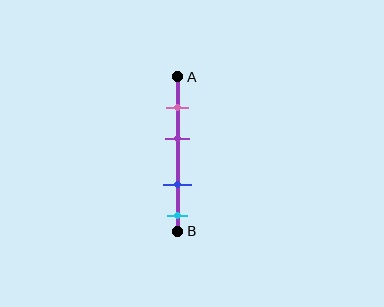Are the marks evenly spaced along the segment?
No, the marks are not evenly spaced.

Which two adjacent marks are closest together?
The pink and purple marks are the closest adjacent pair.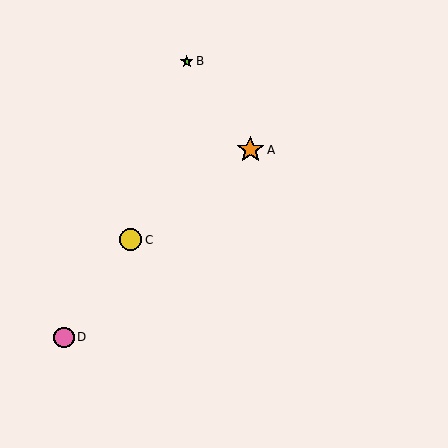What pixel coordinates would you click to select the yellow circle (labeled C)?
Click at (131, 240) to select the yellow circle C.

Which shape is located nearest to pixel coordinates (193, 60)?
The lime star (labeled B) at (187, 61) is nearest to that location.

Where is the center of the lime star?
The center of the lime star is at (187, 61).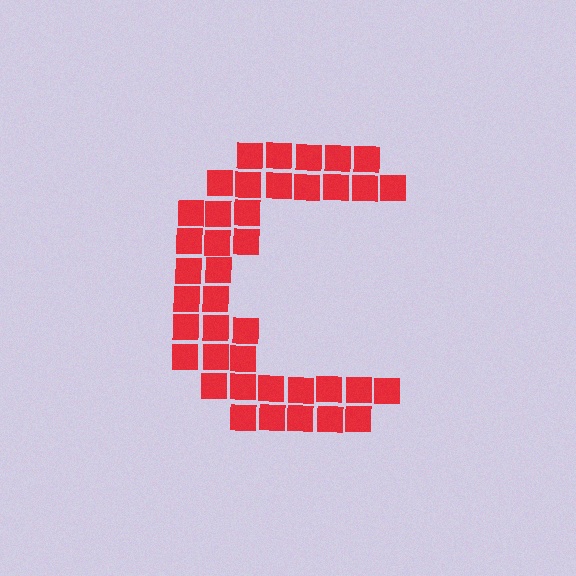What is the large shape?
The large shape is the letter C.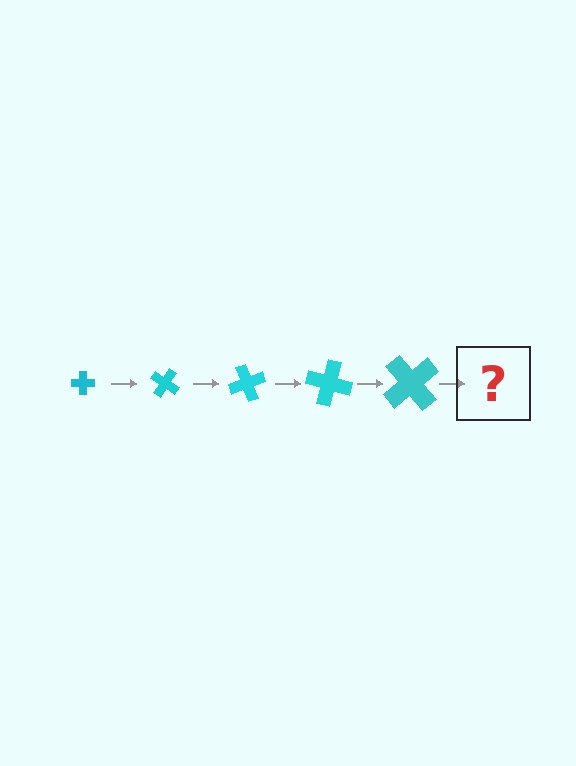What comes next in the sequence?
The next element should be a cross, larger than the previous one and rotated 175 degrees from the start.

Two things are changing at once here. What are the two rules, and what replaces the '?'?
The two rules are that the cross grows larger each step and it rotates 35 degrees each step. The '?' should be a cross, larger than the previous one and rotated 175 degrees from the start.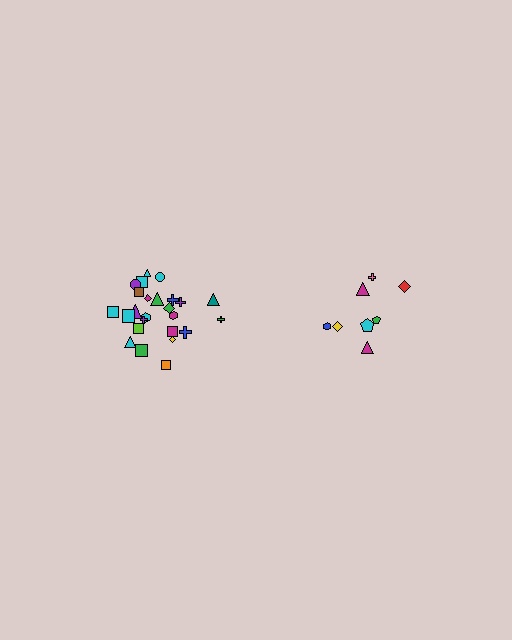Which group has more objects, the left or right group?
The left group.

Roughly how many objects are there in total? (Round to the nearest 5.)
Roughly 35 objects in total.